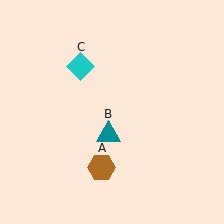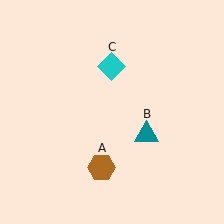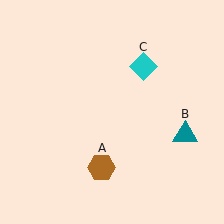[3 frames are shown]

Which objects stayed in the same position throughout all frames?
Brown hexagon (object A) remained stationary.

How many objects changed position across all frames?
2 objects changed position: teal triangle (object B), cyan diamond (object C).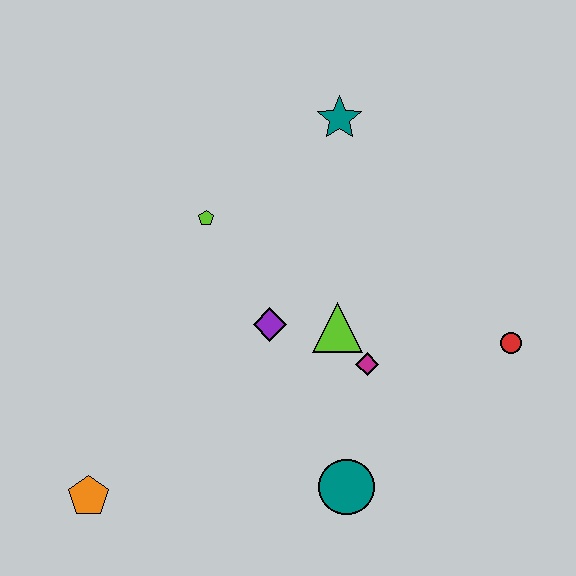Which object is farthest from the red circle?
The orange pentagon is farthest from the red circle.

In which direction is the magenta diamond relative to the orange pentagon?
The magenta diamond is to the right of the orange pentagon.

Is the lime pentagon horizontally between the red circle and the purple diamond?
No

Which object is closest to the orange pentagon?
The purple diamond is closest to the orange pentagon.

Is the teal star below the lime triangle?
No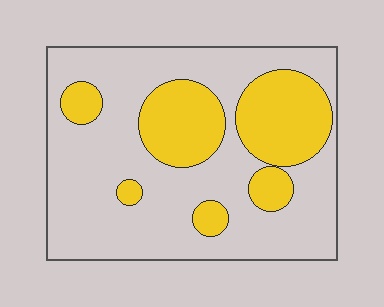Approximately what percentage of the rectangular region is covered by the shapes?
Approximately 30%.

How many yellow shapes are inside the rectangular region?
6.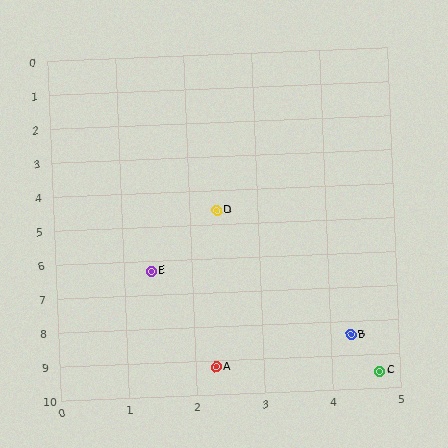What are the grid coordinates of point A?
Point A is at approximately (2.3, 9.2).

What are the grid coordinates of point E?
Point E is at approximately (1.4, 6.3).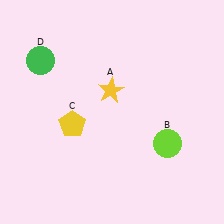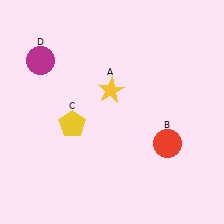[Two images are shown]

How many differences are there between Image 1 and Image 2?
There are 2 differences between the two images.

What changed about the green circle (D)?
In Image 1, D is green. In Image 2, it changed to magenta.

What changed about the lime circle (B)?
In Image 1, B is lime. In Image 2, it changed to red.